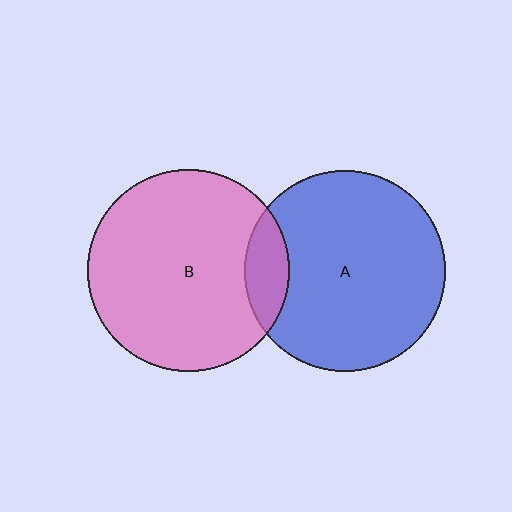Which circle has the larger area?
Circle B (pink).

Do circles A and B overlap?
Yes.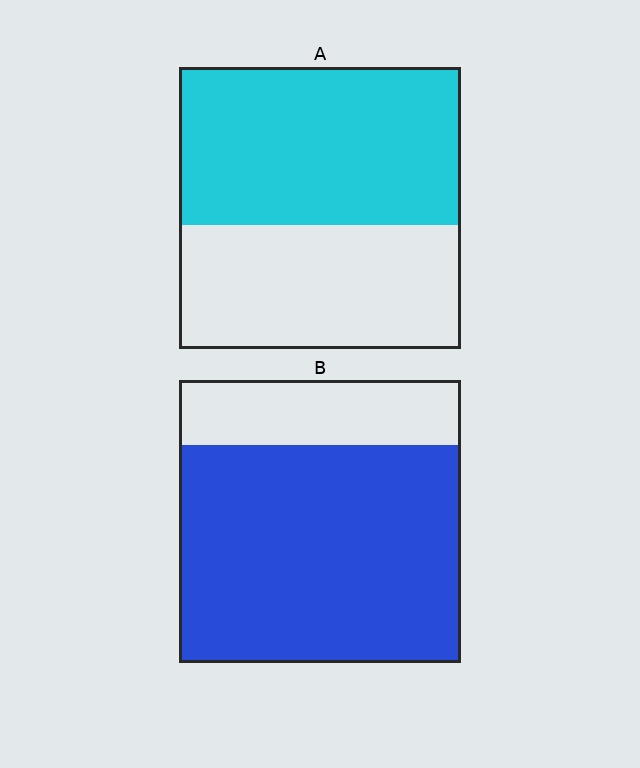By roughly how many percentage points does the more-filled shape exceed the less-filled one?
By roughly 20 percentage points (B over A).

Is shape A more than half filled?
Yes.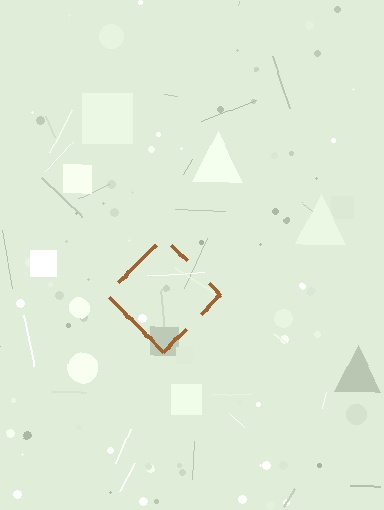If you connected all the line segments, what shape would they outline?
They would outline a diamond.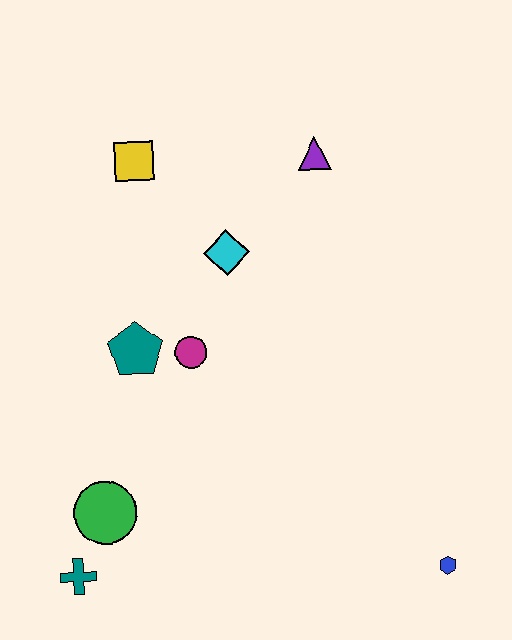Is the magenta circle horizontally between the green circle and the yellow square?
No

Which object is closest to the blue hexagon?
The magenta circle is closest to the blue hexagon.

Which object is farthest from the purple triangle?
The teal cross is farthest from the purple triangle.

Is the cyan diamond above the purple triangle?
No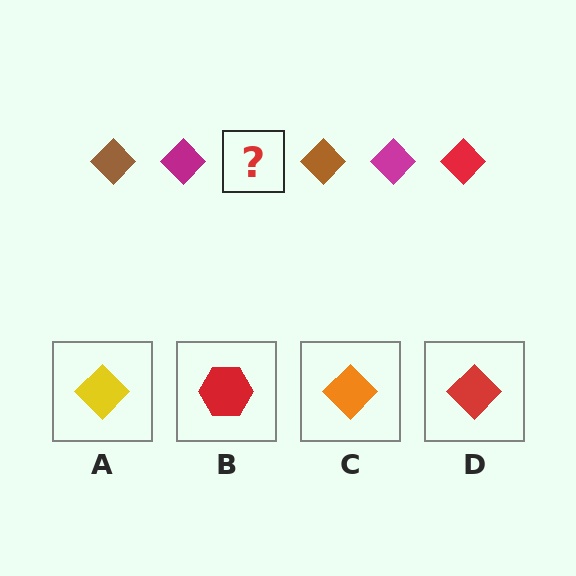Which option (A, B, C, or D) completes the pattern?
D.